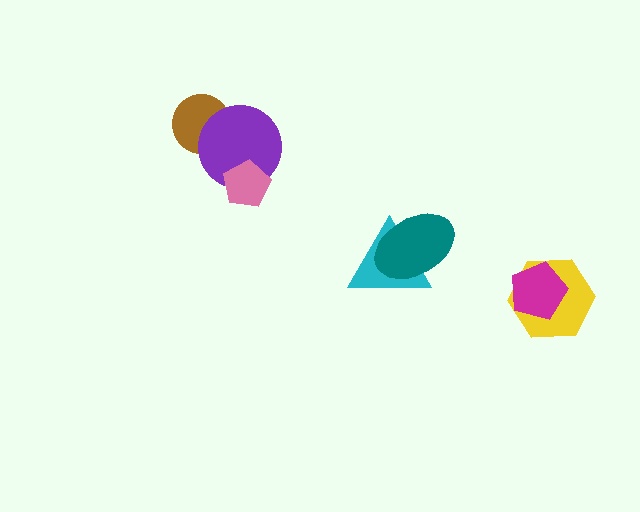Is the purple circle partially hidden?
Yes, it is partially covered by another shape.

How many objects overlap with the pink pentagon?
1 object overlaps with the pink pentagon.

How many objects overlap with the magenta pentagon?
1 object overlaps with the magenta pentagon.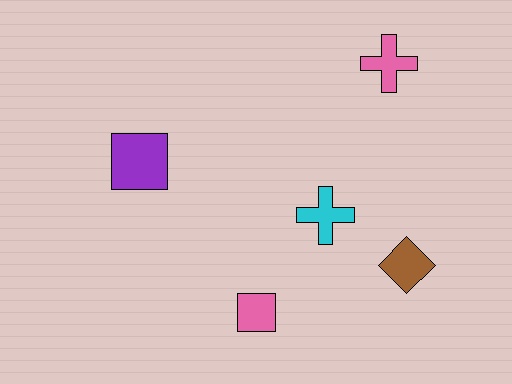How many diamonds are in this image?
There is 1 diamond.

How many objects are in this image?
There are 5 objects.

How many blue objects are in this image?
There are no blue objects.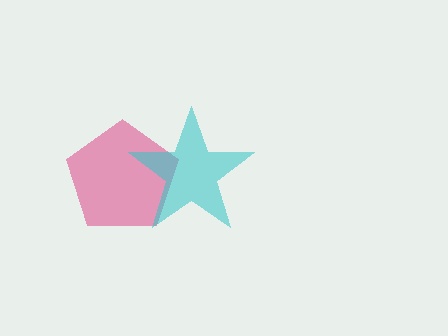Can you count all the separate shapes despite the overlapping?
Yes, there are 2 separate shapes.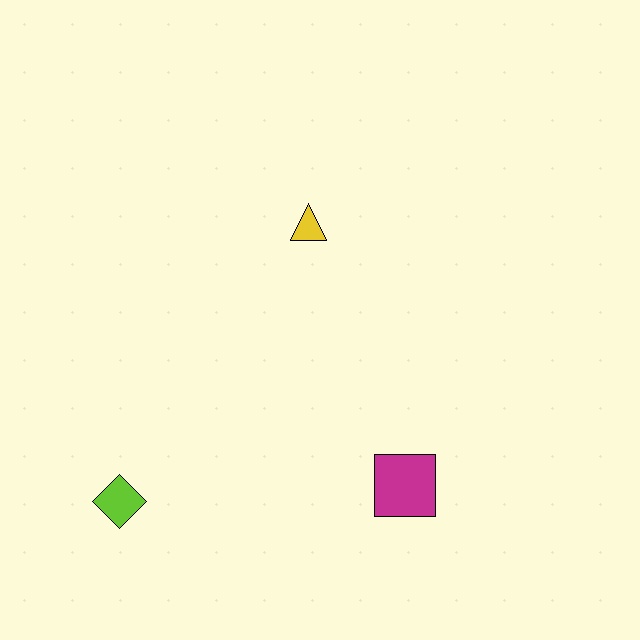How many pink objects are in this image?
There are no pink objects.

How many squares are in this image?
There is 1 square.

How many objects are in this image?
There are 3 objects.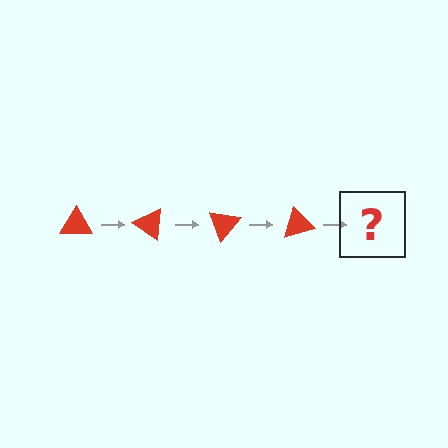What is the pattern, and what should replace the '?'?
The pattern is that the triangle rotates 35 degrees each step. The '?' should be a red triangle rotated 140 degrees.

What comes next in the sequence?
The next element should be a red triangle rotated 140 degrees.